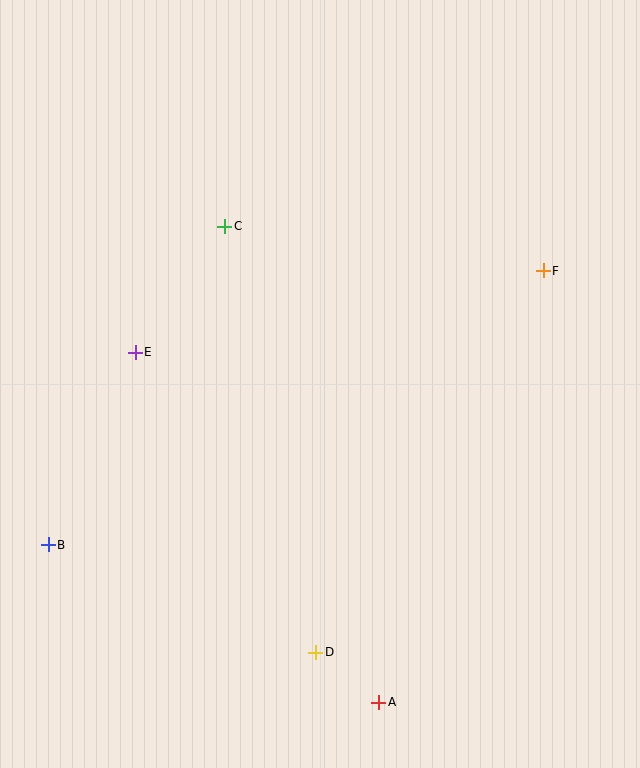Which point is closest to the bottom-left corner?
Point B is closest to the bottom-left corner.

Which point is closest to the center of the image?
Point C at (225, 226) is closest to the center.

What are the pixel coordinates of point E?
Point E is at (135, 352).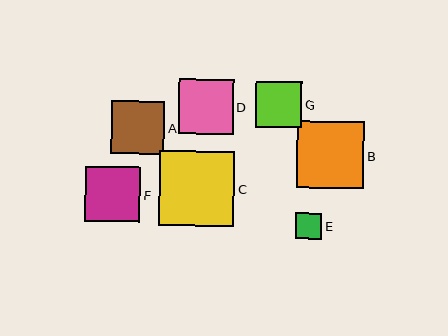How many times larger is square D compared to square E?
Square D is approximately 2.1 times the size of square E.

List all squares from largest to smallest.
From largest to smallest: C, B, F, D, A, G, E.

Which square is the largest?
Square C is the largest with a size of approximately 75 pixels.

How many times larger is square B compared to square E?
Square B is approximately 2.6 times the size of square E.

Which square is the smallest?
Square E is the smallest with a size of approximately 26 pixels.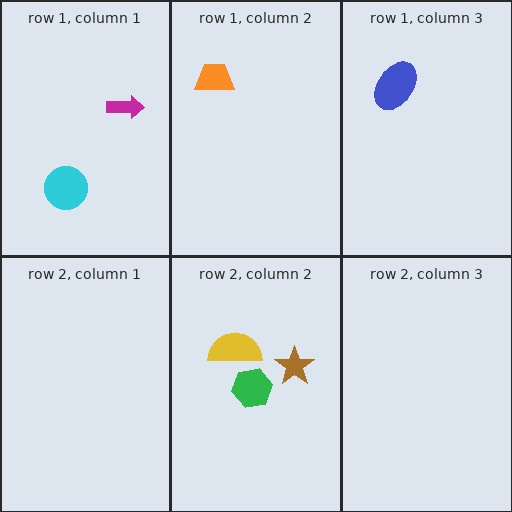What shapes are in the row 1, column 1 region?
The cyan circle, the magenta arrow.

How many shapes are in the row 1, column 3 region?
1.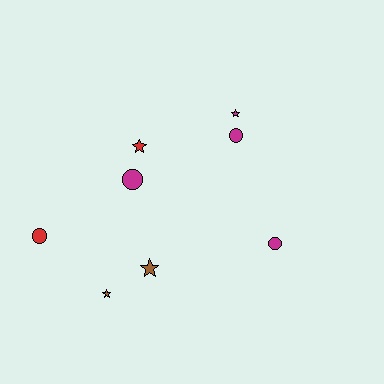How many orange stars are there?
There are no orange stars.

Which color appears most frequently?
Magenta, with 4 objects.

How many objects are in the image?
There are 8 objects.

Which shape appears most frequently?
Circle, with 4 objects.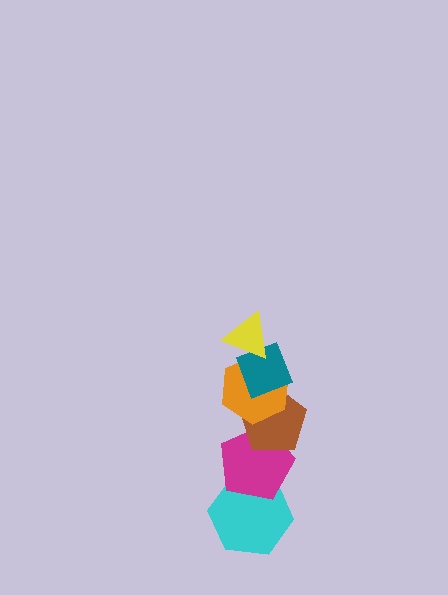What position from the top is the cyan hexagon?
The cyan hexagon is 6th from the top.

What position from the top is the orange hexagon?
The orange hexagon is 3rd from the top.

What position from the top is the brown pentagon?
The brown pentagon is 4th from the top.